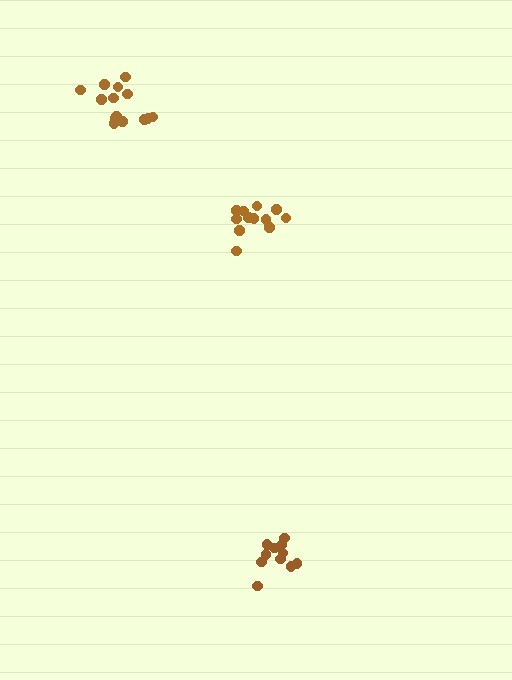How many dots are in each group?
Group 1: 14 dots, Group 2: 12 dots, Group 3: 11 dots (37 total).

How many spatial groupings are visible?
There are 3 spatial groupings.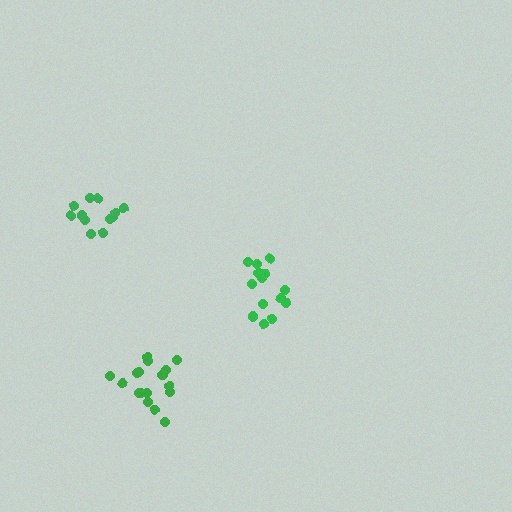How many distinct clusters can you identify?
There are 3 distinct clusters.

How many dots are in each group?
Group 1: 15 dots, Group 2: 14 dots, Group 3: 18 dots (47 total).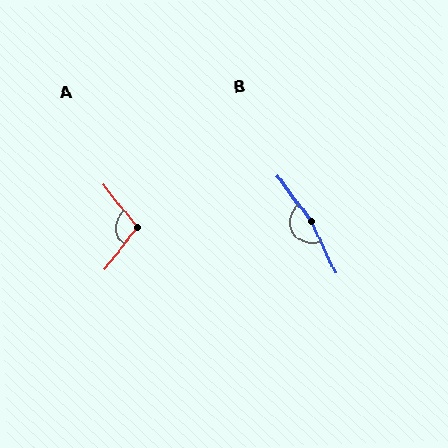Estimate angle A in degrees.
Approximately 103 degrees.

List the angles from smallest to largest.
A (103°), B (168°).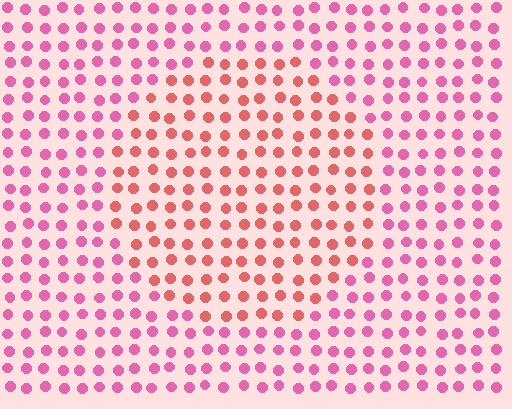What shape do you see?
I see a circle.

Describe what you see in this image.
The image is filled with small pink elements in a uniform arrangement. A circle-shaped region is visible where the elements are tinted to a slightly different hue, forming a subtle color boundary.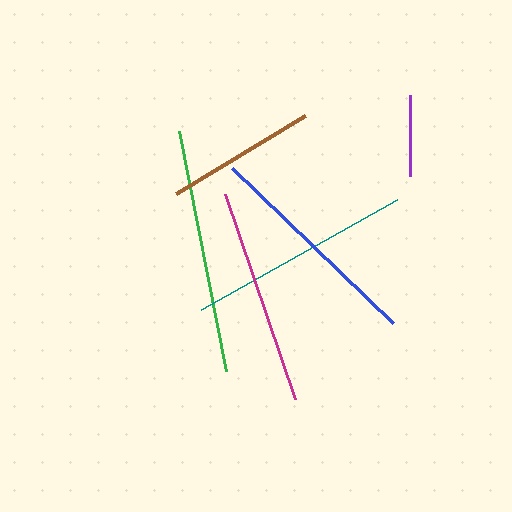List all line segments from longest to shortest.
From longest to shortest: green, teal, blue, magenta, brown, purple.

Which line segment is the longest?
The green line is the longest at approximately 244 pixels.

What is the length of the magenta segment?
The magenta segment is approximately 217 pixels long.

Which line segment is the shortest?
The purple line is the shortest at approximately 81 pixels.